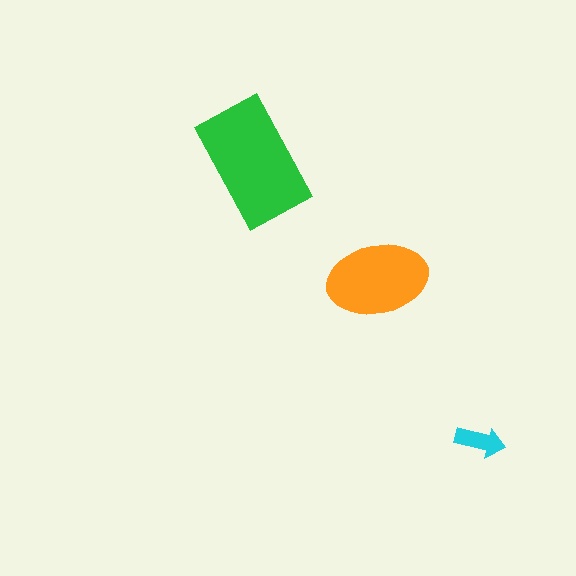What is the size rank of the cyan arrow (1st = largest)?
3rd.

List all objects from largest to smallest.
The green rectangle, the orange ellipse, the cyan arrow.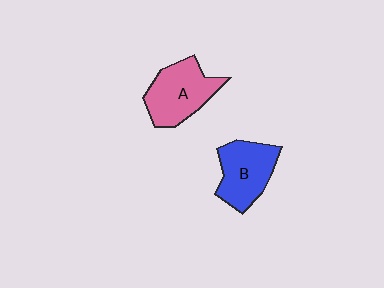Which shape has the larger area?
Shape A (pink).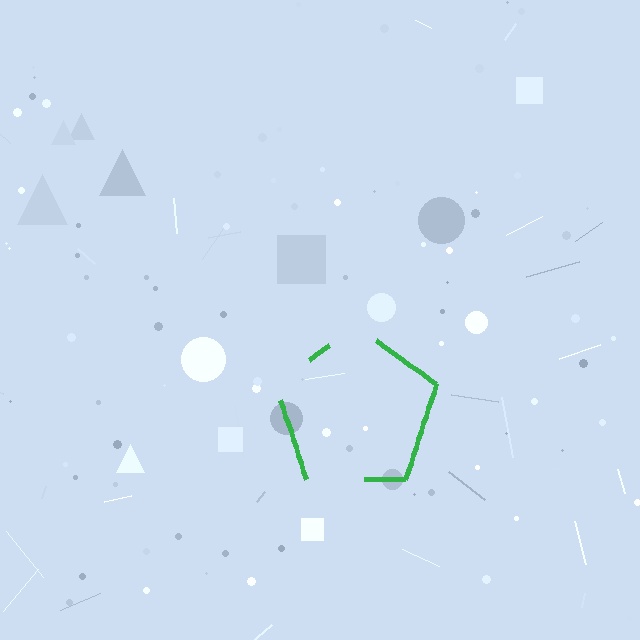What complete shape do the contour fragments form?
The contour fragments form a pentagon.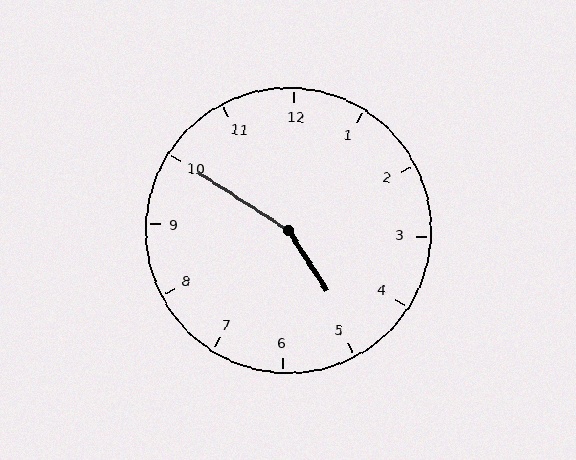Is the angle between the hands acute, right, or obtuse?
It is obtuse.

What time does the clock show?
4:50.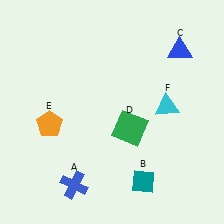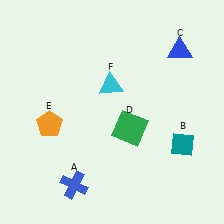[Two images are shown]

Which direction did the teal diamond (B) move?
The teal diamond (B) moved right.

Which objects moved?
The objects that moved are: the teal diamond (B), the cyan triangle (F).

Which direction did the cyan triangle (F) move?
The cyan triangle (F) moved left.